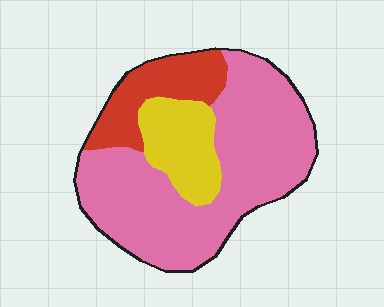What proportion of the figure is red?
Red takes up about one sixth (1/6) of the figure.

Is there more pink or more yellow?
Pink.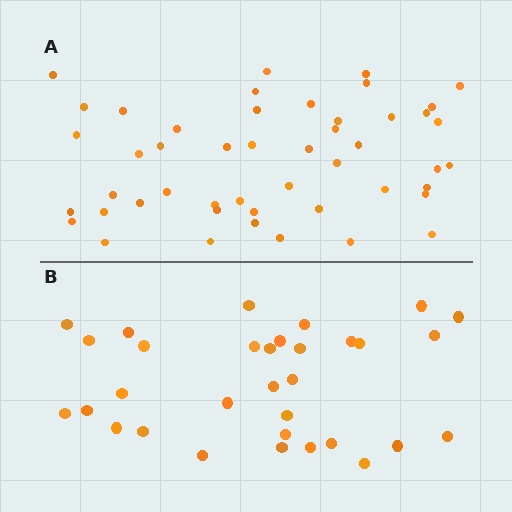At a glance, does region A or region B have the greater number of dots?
Region A (the top region) has more dots.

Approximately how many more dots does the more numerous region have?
Region A has approximately 15 more dots than region B.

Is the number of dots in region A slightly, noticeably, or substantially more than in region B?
Region A has substantially more. The ratio is roughly 1.5 to 1.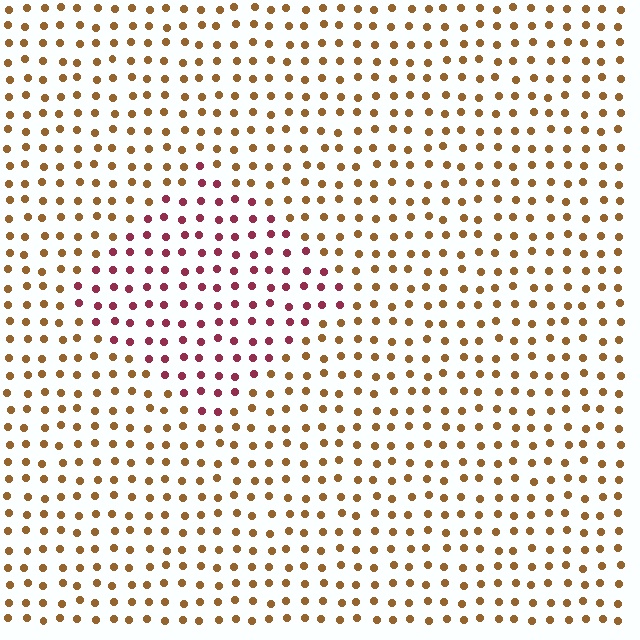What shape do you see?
I see a diamond.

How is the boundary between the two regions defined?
The boundary is defined purely by a slight shift in hue (about 52 degrees). Spacing, size, and orientation are identical on both sides.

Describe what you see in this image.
The image is filled with small brown elements in a uniform arrangement. A diamond-shaped region is visible where the elements are tinted to a slightly different hue, forming a subtle color boundary.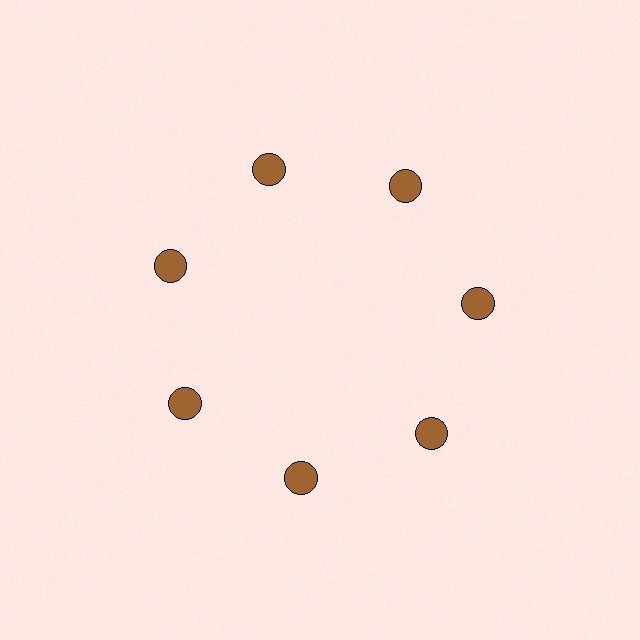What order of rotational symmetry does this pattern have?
This pattern has 7-fold rotational symmetry.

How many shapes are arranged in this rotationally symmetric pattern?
There are 7 shapes, arranged in 7 groups of 1.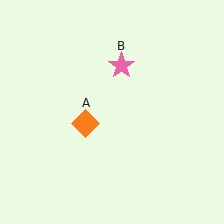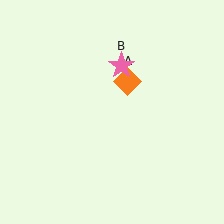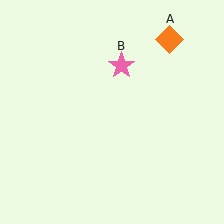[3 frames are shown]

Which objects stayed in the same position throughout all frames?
Pink star (object B) remained stationary.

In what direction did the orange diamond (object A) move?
The orange diamond (object A) moved up and to the right.